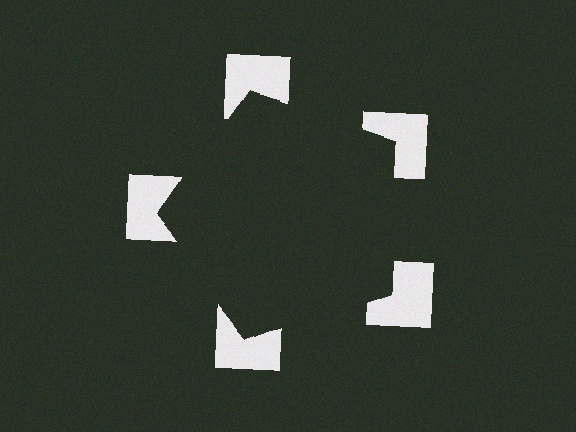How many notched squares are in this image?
There are 5 — one at each vertex of the illusory pentagon.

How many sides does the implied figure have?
5 sides.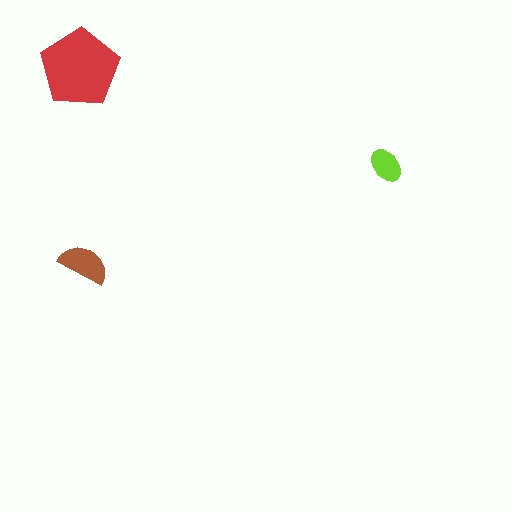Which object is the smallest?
The lime ellipse.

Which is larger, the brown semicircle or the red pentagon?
The red pentagon.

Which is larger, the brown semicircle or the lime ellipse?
The brown semicircle.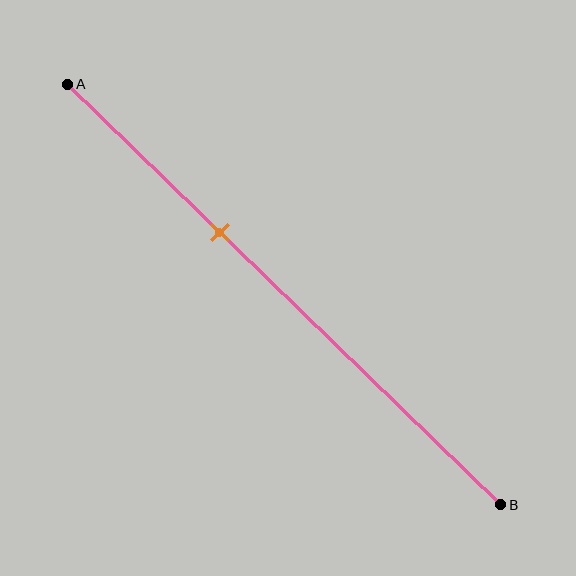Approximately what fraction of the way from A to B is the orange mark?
The orange mark is approximately 35% of the way from A to B.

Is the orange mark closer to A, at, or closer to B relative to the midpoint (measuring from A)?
The orange mark is closer to point A than the midpoint of segment AB.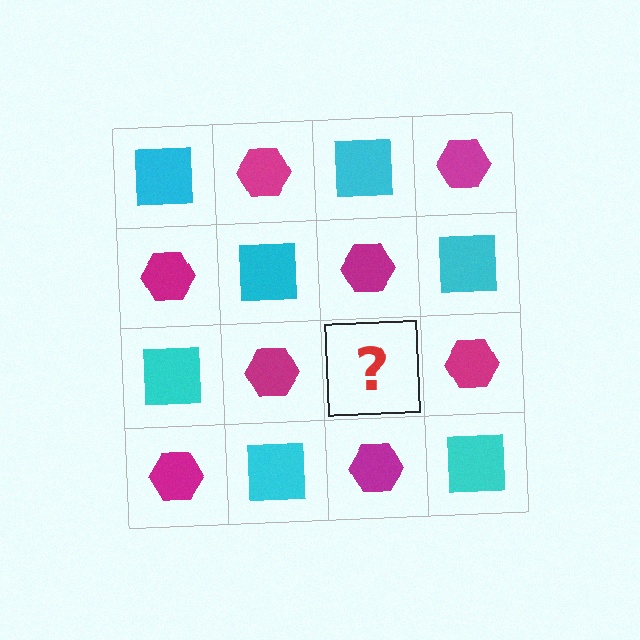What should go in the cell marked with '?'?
The missing cell should contain a cyan square.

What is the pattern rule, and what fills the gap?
The rule is that it alternates cyan square and magenta hexagon in a checkerboard pattern. The gap should be filled with a cyan square.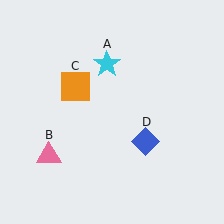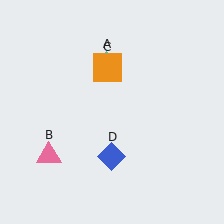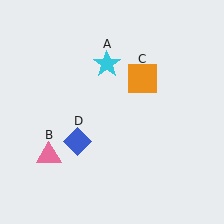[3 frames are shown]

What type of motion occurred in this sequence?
The orange square (object C), blue diamond (object D) rotated clockwise around the center of the scene.